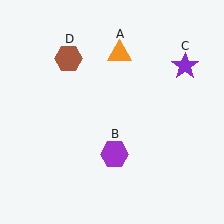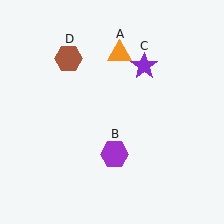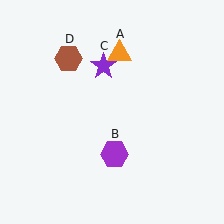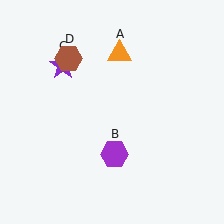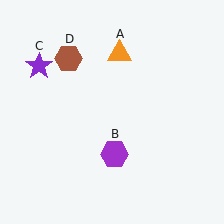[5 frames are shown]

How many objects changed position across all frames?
1 object changed position: purple star (object C).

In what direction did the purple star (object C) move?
The purple star (object C) moved left.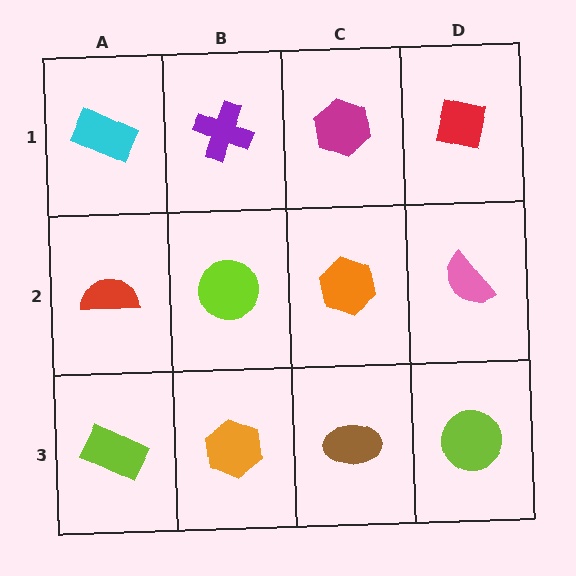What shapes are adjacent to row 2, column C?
A magenta hexagon (row 1, column C), a brown ellipse (row 3, column C), a lime circle (row 2, column B), a pink semicircle (row 2, column D).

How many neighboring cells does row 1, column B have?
3.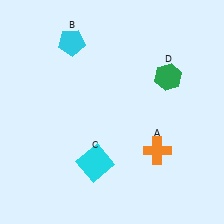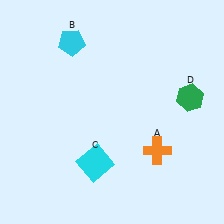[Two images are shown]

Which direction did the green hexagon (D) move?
The green hexagon (D) moved right.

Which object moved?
The green hexagon (D) moved right.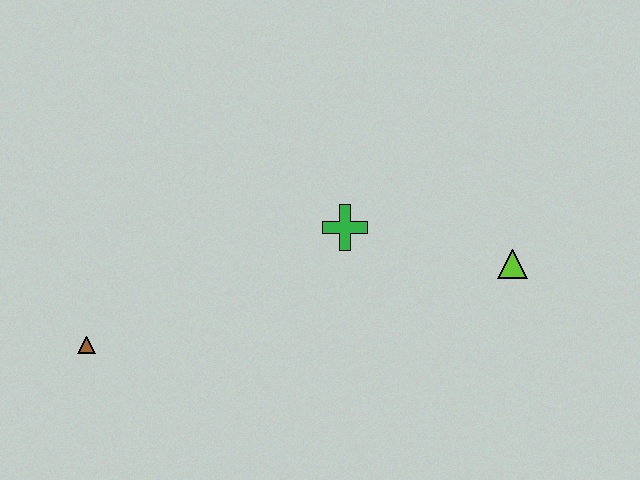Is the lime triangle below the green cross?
Yes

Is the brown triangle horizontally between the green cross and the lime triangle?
No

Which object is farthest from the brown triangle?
The lime triangle is farthest from the brown triangle.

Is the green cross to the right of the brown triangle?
Yes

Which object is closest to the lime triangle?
The green cross is closest to the lime triangle.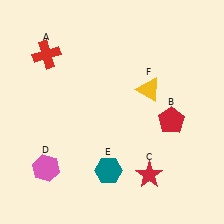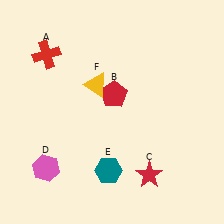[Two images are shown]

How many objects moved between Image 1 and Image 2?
2 objects moved between the two images.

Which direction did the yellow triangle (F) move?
The yellow triangle (F) moved left.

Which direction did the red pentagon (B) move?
The red pentagon (B) moved left.